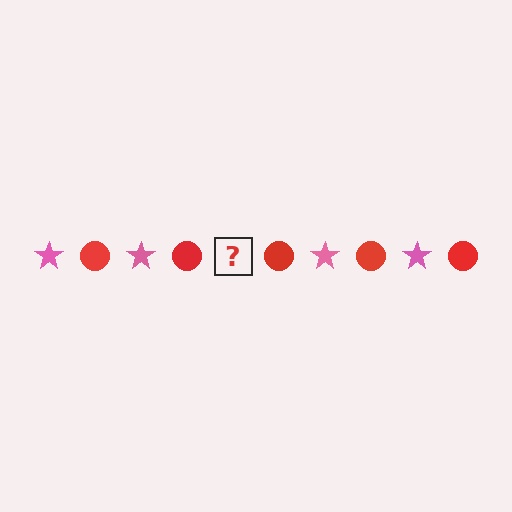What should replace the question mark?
The question mark should be replaced with a pink star.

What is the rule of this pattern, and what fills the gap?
The rule is that the pattern alternates between pink star and red circle. The gap should be filled with a pink star.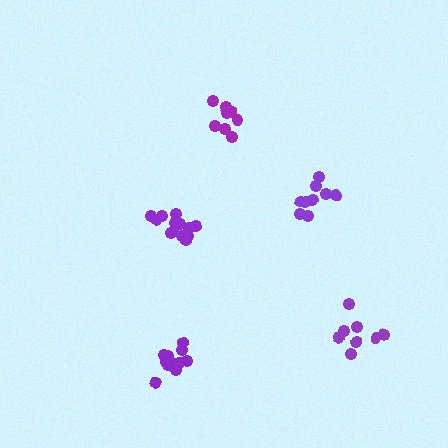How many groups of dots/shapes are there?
There are 5 groups.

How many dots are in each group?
Group 1: 8 dots, Group 2: 8 dots, Group 3: 13 dots, Group 4: 9 dots, Group 5: 13 dots (51 total).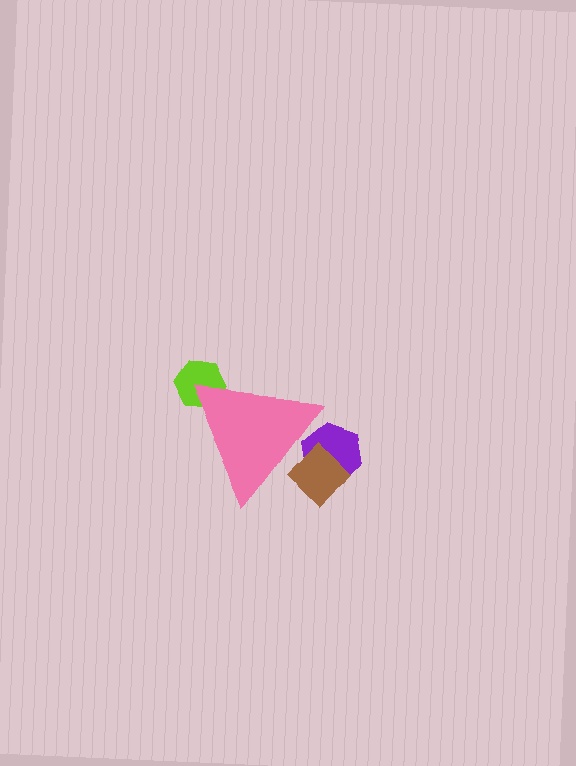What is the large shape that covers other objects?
A pink triangle.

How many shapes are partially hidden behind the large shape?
3 shapes are partially hidden.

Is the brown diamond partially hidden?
Yes, the brown diamond is partially hidden behind the pink triangle.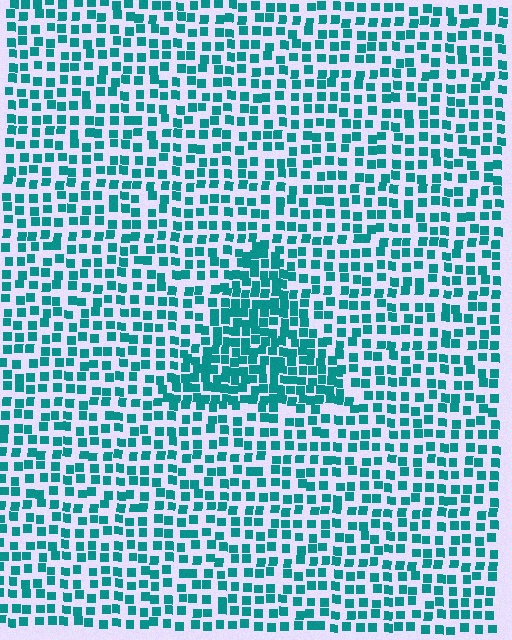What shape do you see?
I see a triangle.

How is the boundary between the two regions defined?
The boundary is defined by a change in element density (approximately 1.8x ratio). All elements are the same color, size, and shape.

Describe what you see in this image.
The image contains small teal elements arranged at two different densities. A triangle-shaped region is visible where the elements are more densely packed than the surrounding area.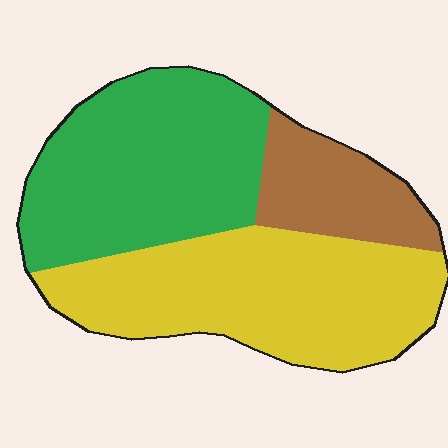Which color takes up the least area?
Brown, at roughly 15%.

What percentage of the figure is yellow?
Yellow takes up about two fifths (2/5) of the figure.